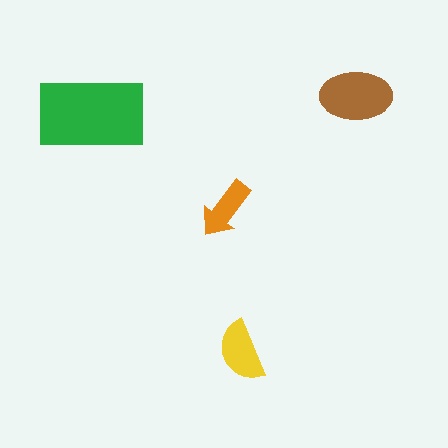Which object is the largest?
The green rectangle.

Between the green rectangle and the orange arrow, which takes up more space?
The green rectangle.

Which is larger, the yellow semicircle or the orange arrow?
The yellow semicircle.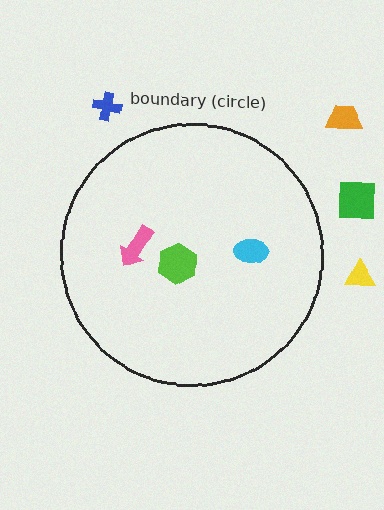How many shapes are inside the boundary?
3 inside, 4 outside.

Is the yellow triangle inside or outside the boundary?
Outside.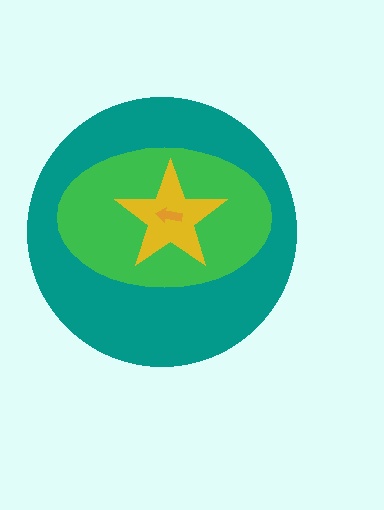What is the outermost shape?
The teal circle.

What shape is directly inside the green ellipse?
The yellow star.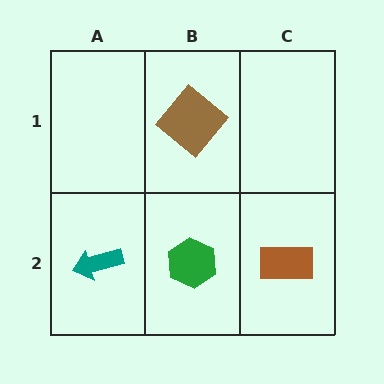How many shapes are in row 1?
1 shape.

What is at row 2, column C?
A brown rectangle.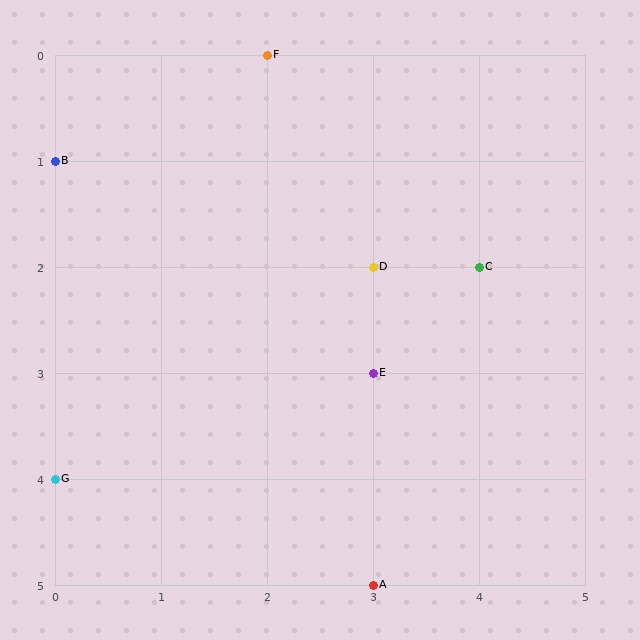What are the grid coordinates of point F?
Point F is at grid coordinates (2, 0).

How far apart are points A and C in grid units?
Points A and C are 1 column and 3 rows apart (about 3.2 grid units diagonally).